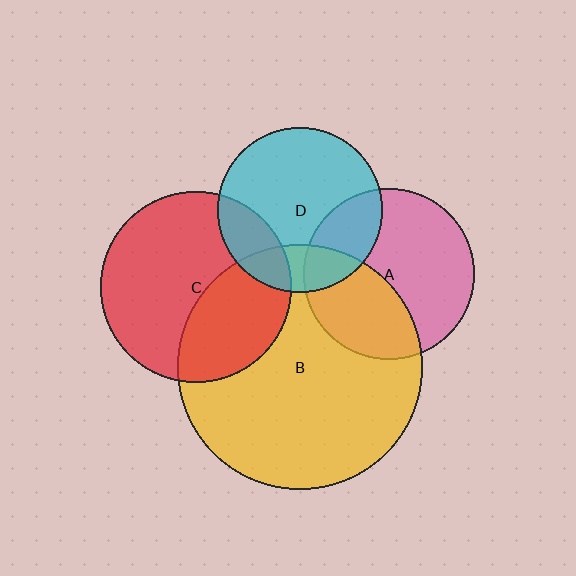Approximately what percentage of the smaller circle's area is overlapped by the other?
Approximately 20%.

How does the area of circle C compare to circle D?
Approximately 1.3 times.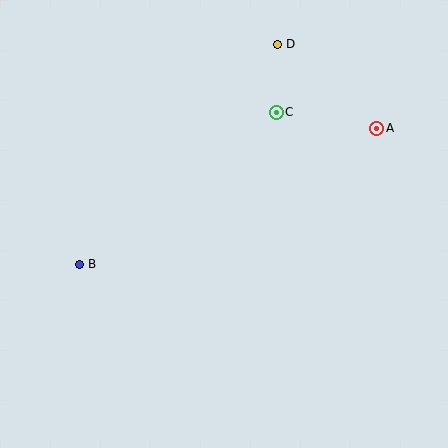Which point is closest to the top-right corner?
Point A is closest to the top-right corner.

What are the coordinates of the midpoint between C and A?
The midpoint between C and A is at (326, 120).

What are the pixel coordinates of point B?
Point B is at (79, 264).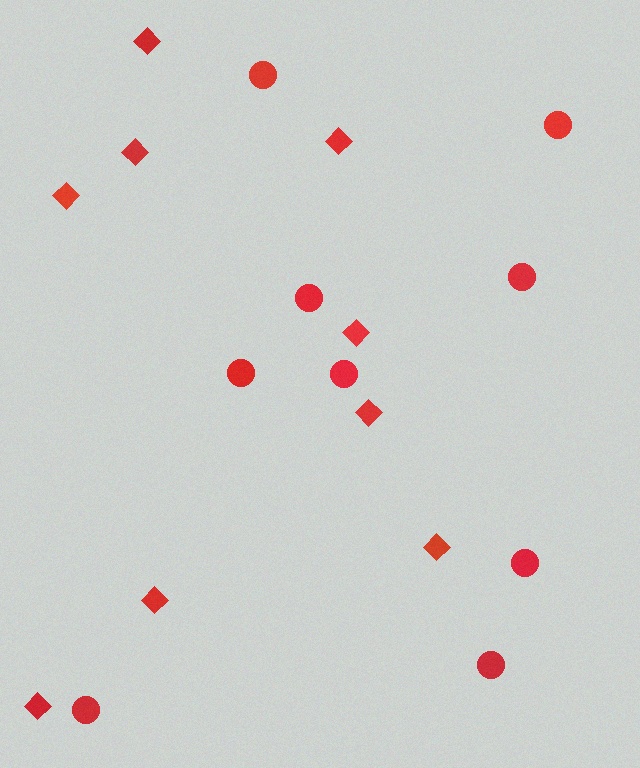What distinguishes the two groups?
There are 2 groups: one group of circles (9) and one group of diamonds (9).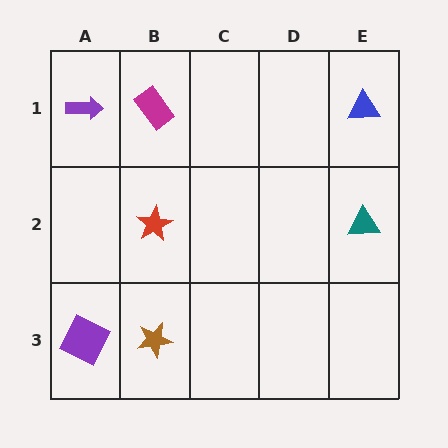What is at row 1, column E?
A blue triangle.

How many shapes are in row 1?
3 shapes.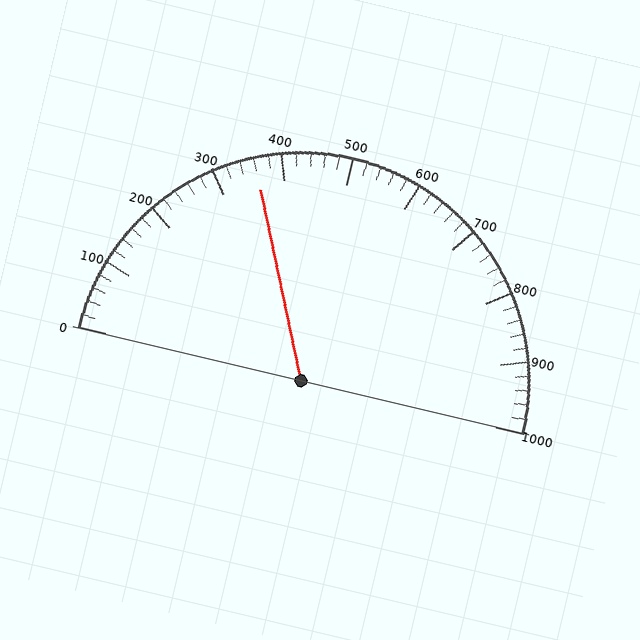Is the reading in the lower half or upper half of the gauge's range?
The reading is in the lower half of the range (0 to 1000).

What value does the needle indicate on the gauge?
The needle indicates approximately 360.